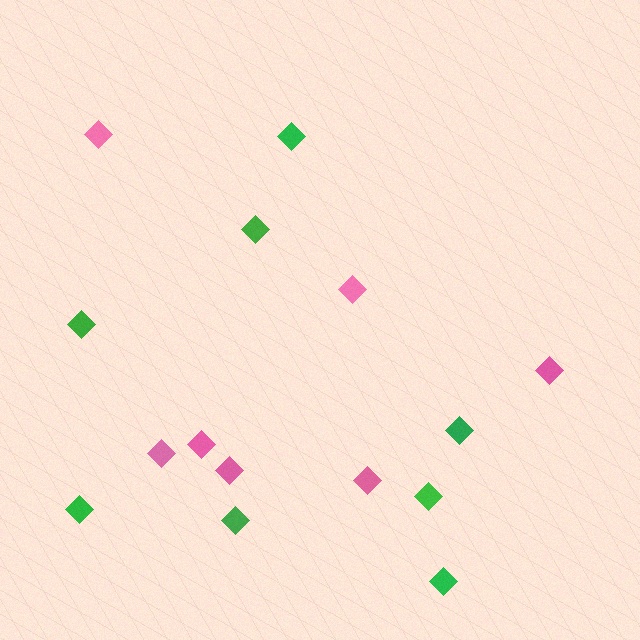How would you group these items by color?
There are 2 groups: one group of green diamonds (8) and one group of pink diamonds (7).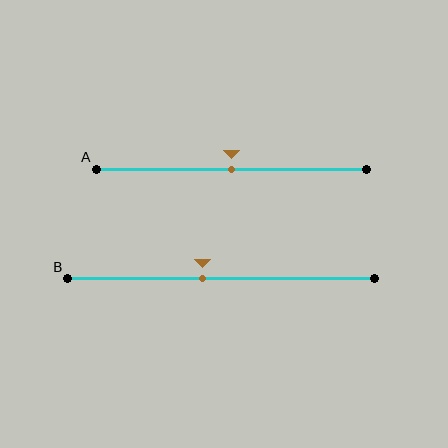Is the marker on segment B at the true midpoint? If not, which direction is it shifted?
No, the marker on segment B is shifted to the left by about 6% of the segment length.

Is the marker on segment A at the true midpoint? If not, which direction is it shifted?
Yes, the marker on segment A is at the true midpoint.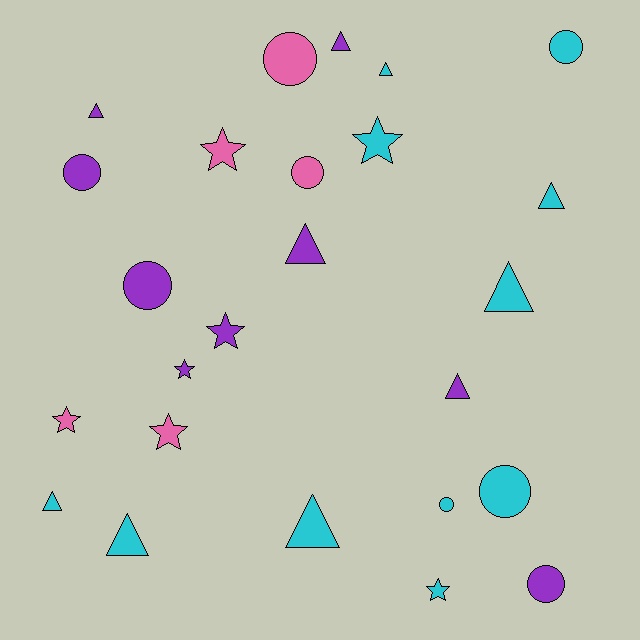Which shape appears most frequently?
Triangle, with 10 objects.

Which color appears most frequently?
Cyan, with 11 objects.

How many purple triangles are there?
There are 4 purple triangles.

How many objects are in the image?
There are 25 objects.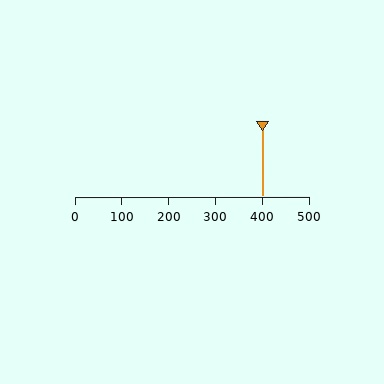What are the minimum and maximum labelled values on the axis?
The axis runs from 0 to 500.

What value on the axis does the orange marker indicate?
The marker indicates approximately 400.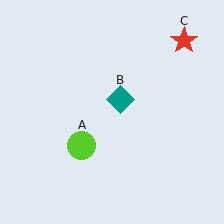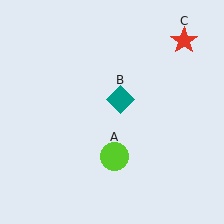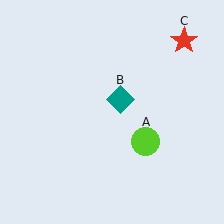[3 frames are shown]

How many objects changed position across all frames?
1 object changed position: lime circle (object A).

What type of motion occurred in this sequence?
The lime circle (object A) rotated counterclockwise around the center of the scene.